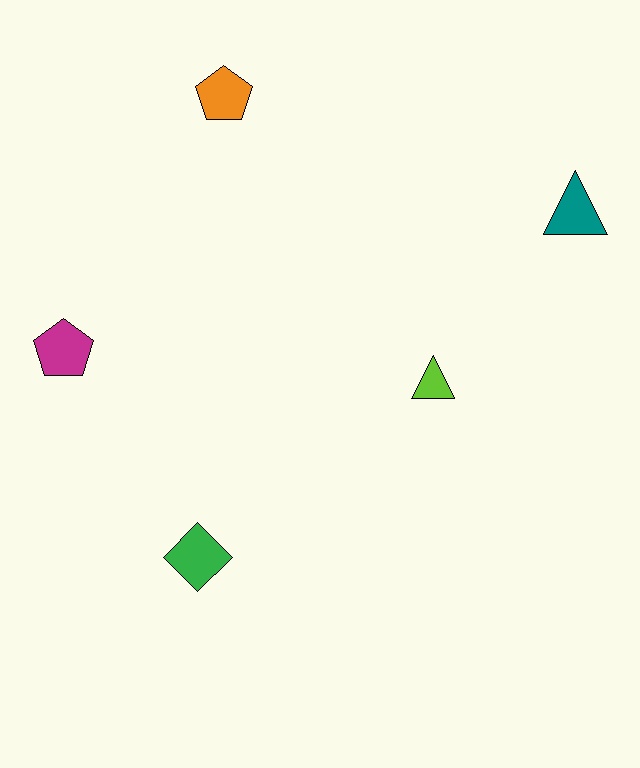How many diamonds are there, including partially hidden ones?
There is 1 diamond.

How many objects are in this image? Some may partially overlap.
There are 5 objects.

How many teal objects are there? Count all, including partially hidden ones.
There is 1 teal object.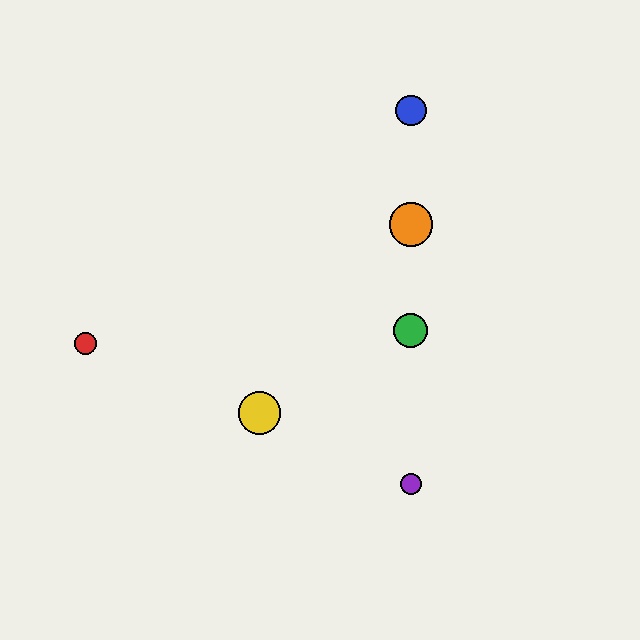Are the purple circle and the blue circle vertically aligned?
Yes, both are at x≈411.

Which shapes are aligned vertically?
The blue circle, the green circle, the purple circle, the orange circle are aligned vertically.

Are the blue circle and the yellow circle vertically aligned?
No, the blue circle is at x≈411 and the yellow circle is at x≈259.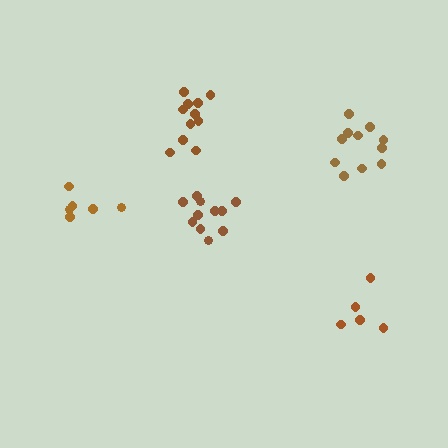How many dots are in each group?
Group 1: 5 dots, Group 2: 11 dots, Group 3: 6 dots, Group 4: 11 dots, Group 5: 11 dots (44 total).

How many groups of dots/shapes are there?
There are 5 groups.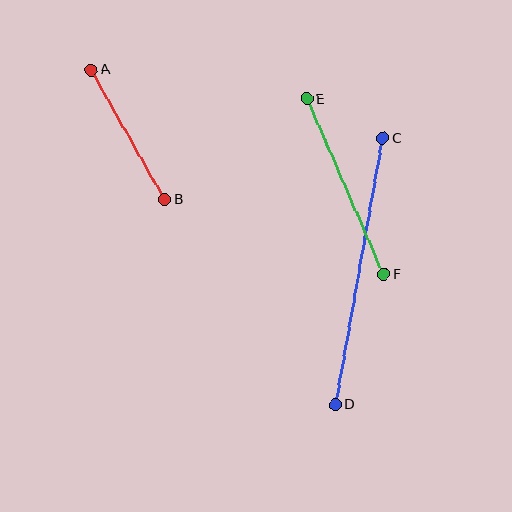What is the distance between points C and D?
The distance is approximately 270 pixels.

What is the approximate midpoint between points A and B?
The midpoint is at approximately (128, 135) pixels.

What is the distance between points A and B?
The distance is approximately 149 pixels.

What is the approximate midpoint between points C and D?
The midpoint is at approximately (359, 271) pixels.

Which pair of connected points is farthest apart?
Points C and D are farthest apart.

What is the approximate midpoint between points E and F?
The midpoint is at approximately (345, 187) pixels.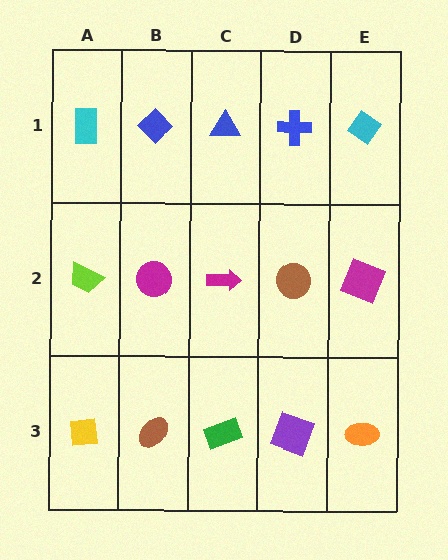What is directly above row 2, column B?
A blue diamond.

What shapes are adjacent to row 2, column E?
A cyan diamond (row 1, column E), an orange ellipse (row 3, column E), a brown circle (row 2, column D).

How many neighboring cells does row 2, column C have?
4.